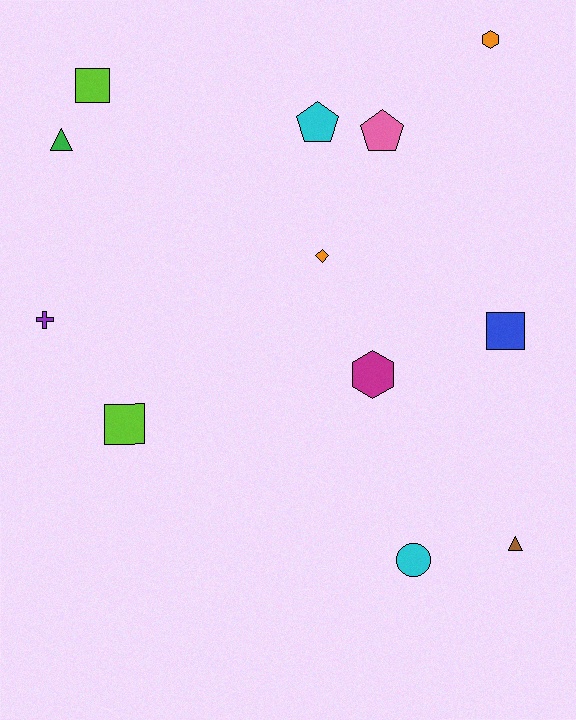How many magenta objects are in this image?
There is 1 magenta object.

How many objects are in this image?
There are 12 objects.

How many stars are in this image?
There are no stars.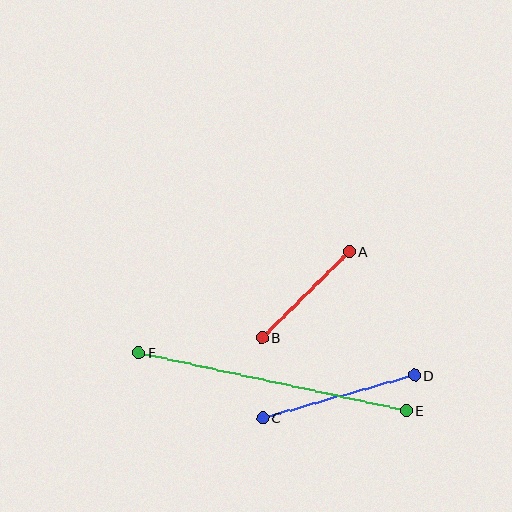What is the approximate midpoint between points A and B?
The midpoint is at approximately (306, 294) pixels.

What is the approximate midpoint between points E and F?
The midpoint is at approximately (273, 382) pixels.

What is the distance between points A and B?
The distance is approximately 123 pixels.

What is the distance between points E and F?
The distance is approximately 273 pixels.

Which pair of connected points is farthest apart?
Points E and F are farthest apart.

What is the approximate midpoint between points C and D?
The midpoint is at approximately (338, 396) pixels.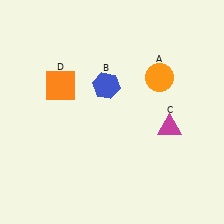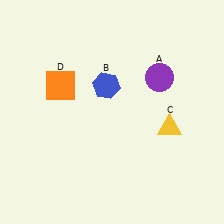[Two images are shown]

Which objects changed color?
A changed from orange to purple. C changed from magenta to yellow.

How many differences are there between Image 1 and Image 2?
There are 2 differences between the two images.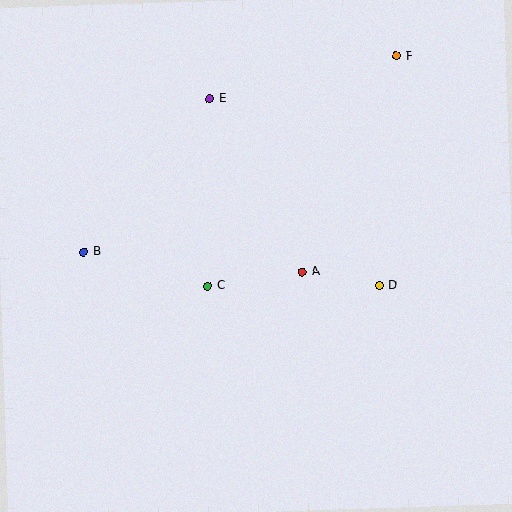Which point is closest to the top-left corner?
Point E is closest to the top-left corner.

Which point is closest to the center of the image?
Point A at (302, 272) is closest to the center.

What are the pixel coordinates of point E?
Point E is at (210, 99).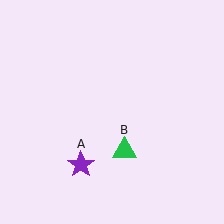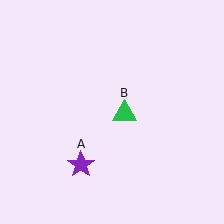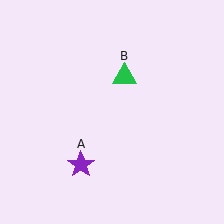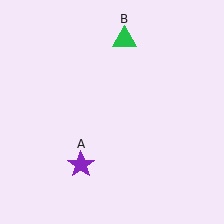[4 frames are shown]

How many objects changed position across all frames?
1 object changed position: green triangle (object B).